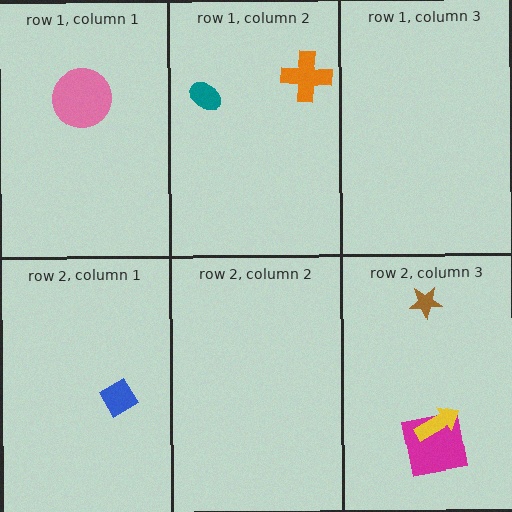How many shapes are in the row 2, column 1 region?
1.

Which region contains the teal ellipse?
The row 1, column 2 region.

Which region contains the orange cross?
The row 1, column 2 region.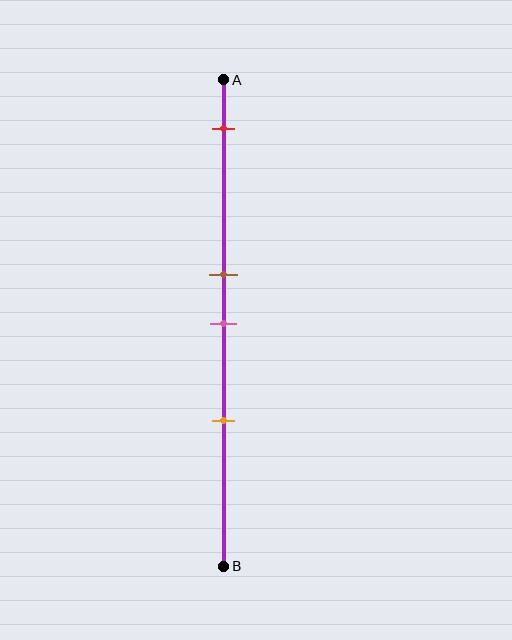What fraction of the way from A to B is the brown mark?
The brown mark is approximately 40% (0.4) of the way from A to B.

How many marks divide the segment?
There are 4 marks dividing the segment.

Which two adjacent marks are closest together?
The brown and pink marks are the closest adjacent pair.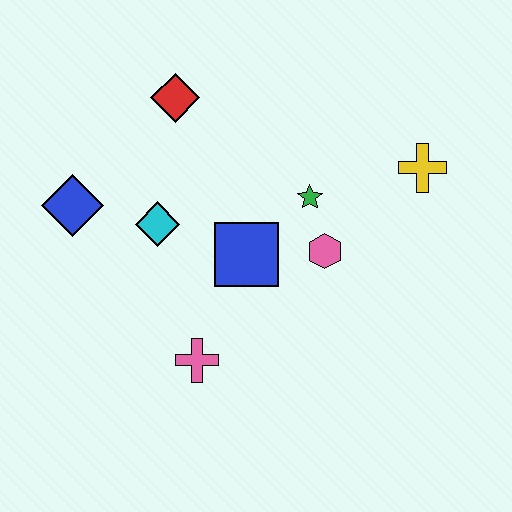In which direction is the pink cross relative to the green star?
The pink cross is below the green star.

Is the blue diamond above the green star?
No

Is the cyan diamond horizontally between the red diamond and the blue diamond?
Yes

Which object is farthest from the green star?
The blue diamond is farthest from the green star.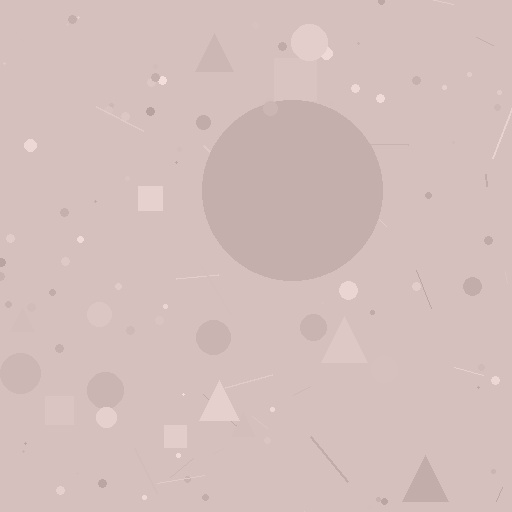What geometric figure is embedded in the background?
A circle is embedded in the background.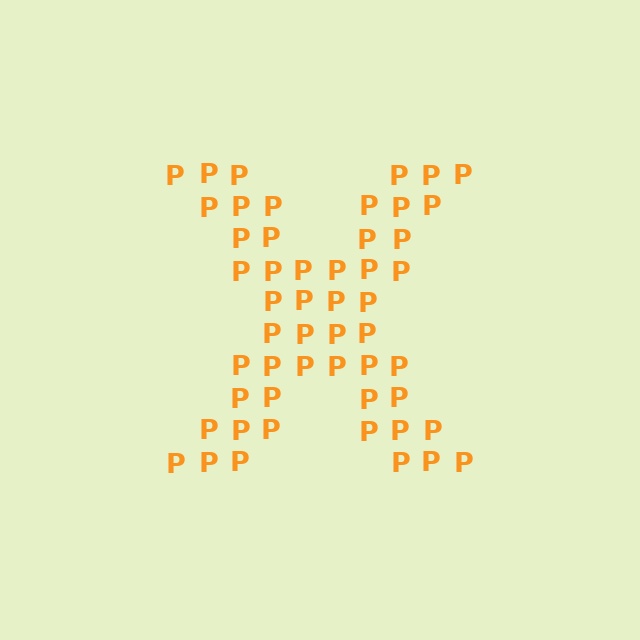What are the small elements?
The small elements are letter P's.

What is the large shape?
The large shape is the letter X.